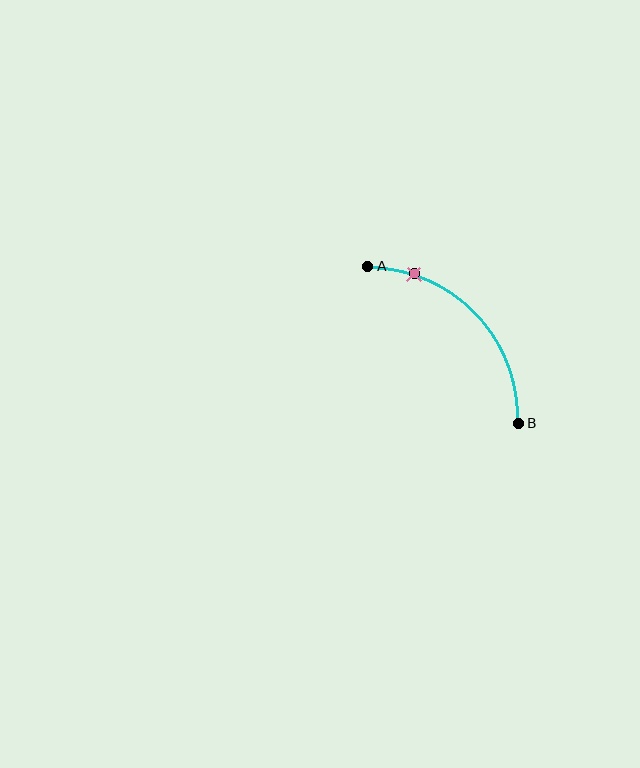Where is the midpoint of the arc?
The arc midpoint is the point on the curve farthest from the straight line joining A and B. It sits above and to the right of that line.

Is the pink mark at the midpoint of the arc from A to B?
No. The pink mark lies on the arc but is closer to endpoint A. The arc midpoint would be at the point on the curve equidistant along the arc from both A and B.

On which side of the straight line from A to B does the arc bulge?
The arc bulges above and to the right of the straight line connecting A and B.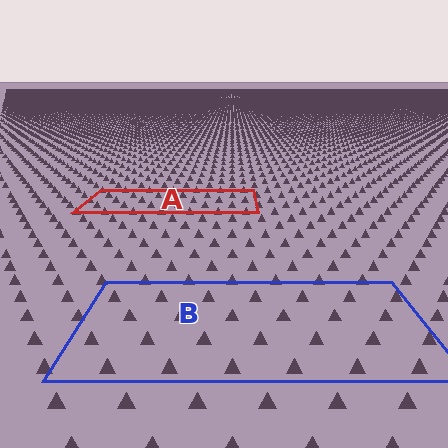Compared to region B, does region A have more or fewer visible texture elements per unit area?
Region A has more texture elements per unit area — they are packed more densely because it is farther away.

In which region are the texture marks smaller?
The texture marks are smaller in region A, because it is farther away.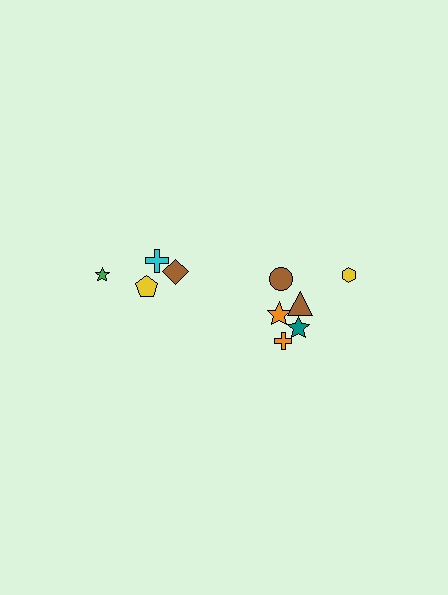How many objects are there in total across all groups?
There are 10 objects.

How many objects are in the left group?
There are 4 objects.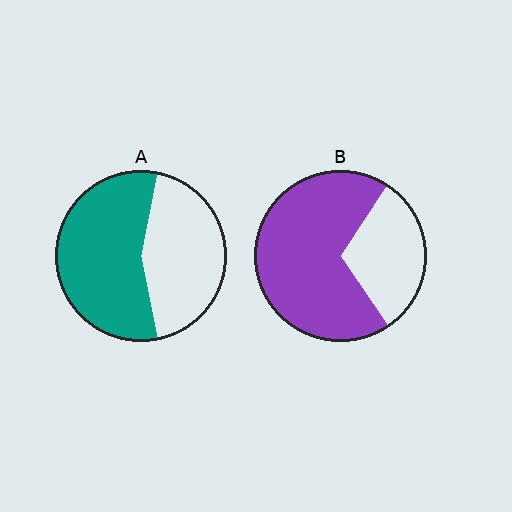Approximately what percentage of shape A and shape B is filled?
A is approximately 55% and B is approximately 70%.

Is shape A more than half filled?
Yes.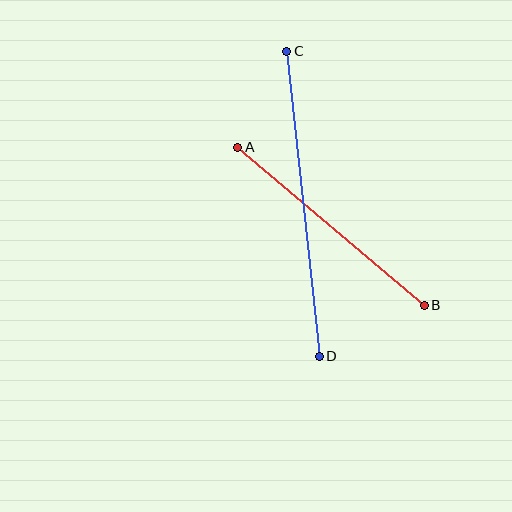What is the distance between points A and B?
The distance is approximately 245 pixels.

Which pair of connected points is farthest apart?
Points C and D are farthest apart.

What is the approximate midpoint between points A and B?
The midpoint is at approximately (331, 226) pixels.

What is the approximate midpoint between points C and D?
The midpoint is at approximately (303, 204) pixels.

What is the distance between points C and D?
The distance is approximately 307 pixels.